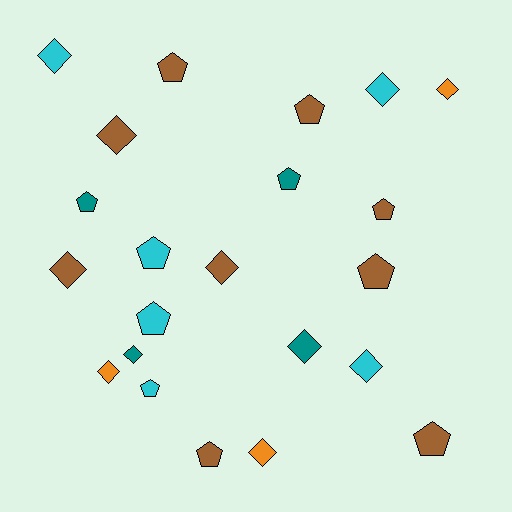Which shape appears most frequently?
Pentagon, with 11 objects.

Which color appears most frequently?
Brown, with 9 objects.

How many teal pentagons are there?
There are 2 teal pentagons.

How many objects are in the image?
There are 22 objects.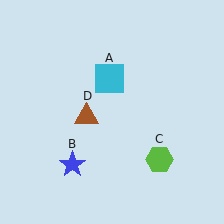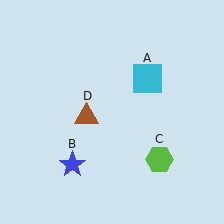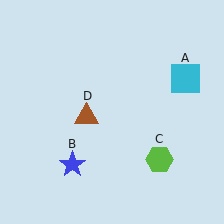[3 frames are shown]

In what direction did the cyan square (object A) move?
The cyan square (object A) moved right.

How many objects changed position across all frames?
1 object changed position: cyan square (object A).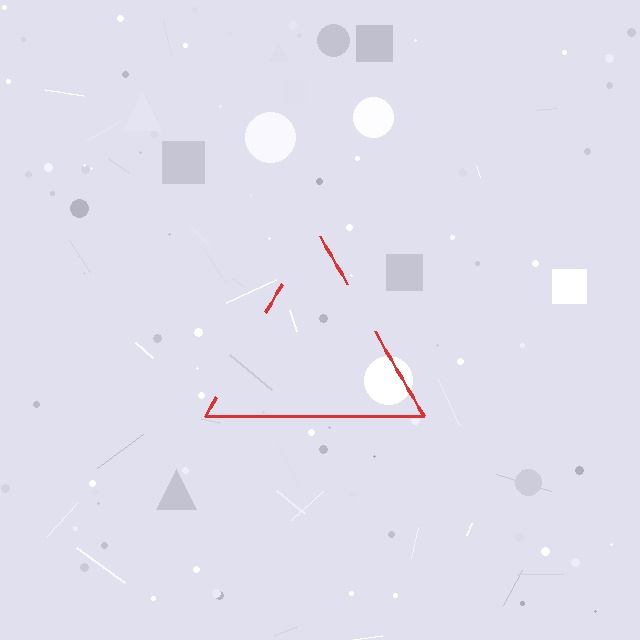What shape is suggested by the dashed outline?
The dashed outline suggests a triangle.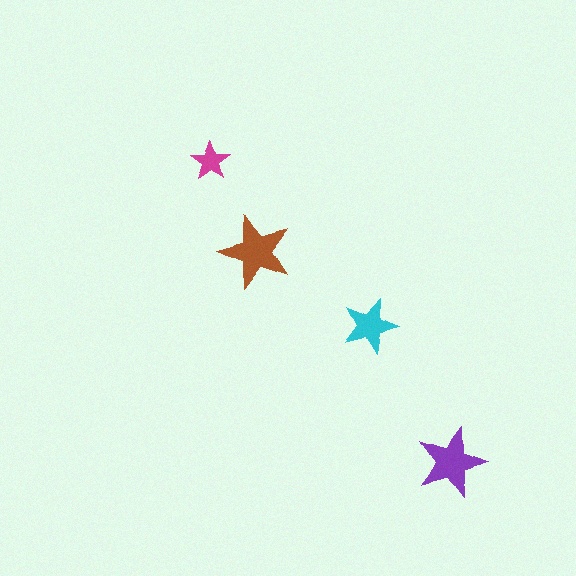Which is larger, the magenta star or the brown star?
The brown one.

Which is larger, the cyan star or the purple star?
The purple one.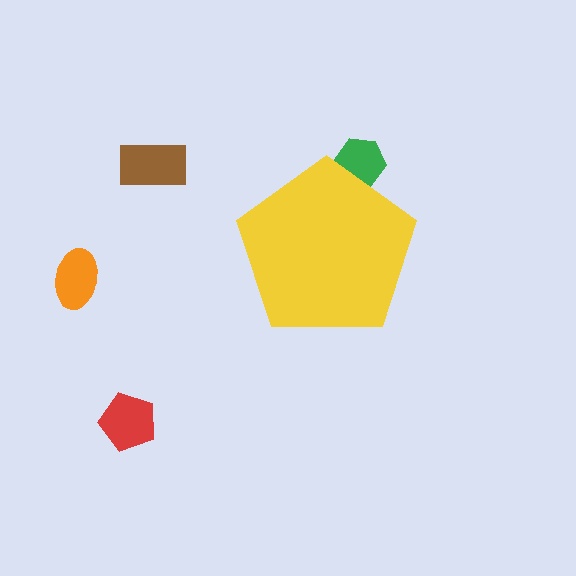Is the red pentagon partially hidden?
No, the red pentagon is fully visible.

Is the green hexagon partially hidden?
Yes, the green hexagon is partially hidden behind the yellow pentagon.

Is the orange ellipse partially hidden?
No, the orange ellipse is fully visible.